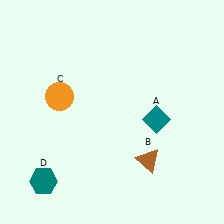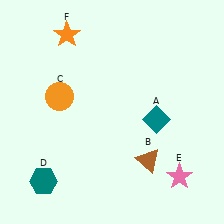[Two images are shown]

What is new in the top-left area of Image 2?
An orange star (F) was added in the top-left area of Image 2.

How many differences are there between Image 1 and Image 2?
There are 2 differences between the two images.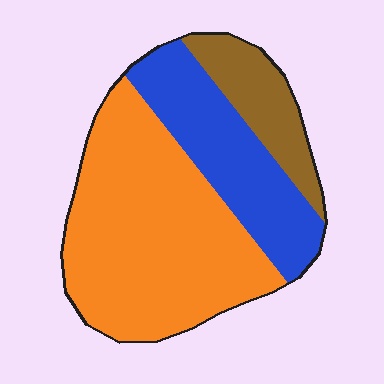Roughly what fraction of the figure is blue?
Blue takes up about one quarter (1/4) of the figure.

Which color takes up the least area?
Brown, at roughly 15%.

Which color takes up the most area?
Orange, at roughly 55%.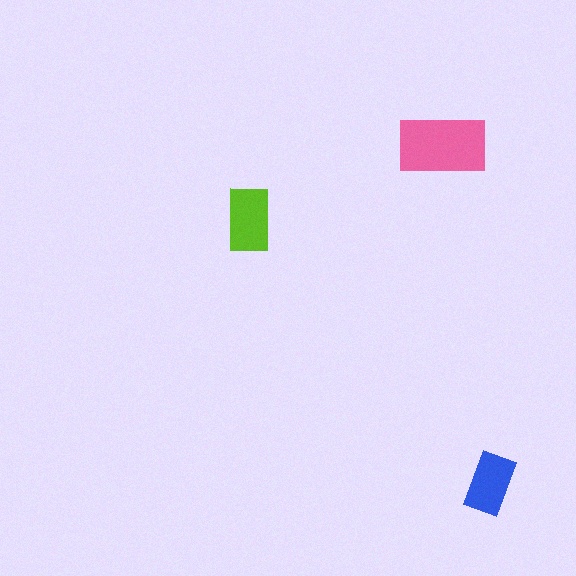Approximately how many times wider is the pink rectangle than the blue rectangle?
About 1.5 times wider.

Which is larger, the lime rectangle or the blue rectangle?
The lime one.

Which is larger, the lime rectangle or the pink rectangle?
The pink one.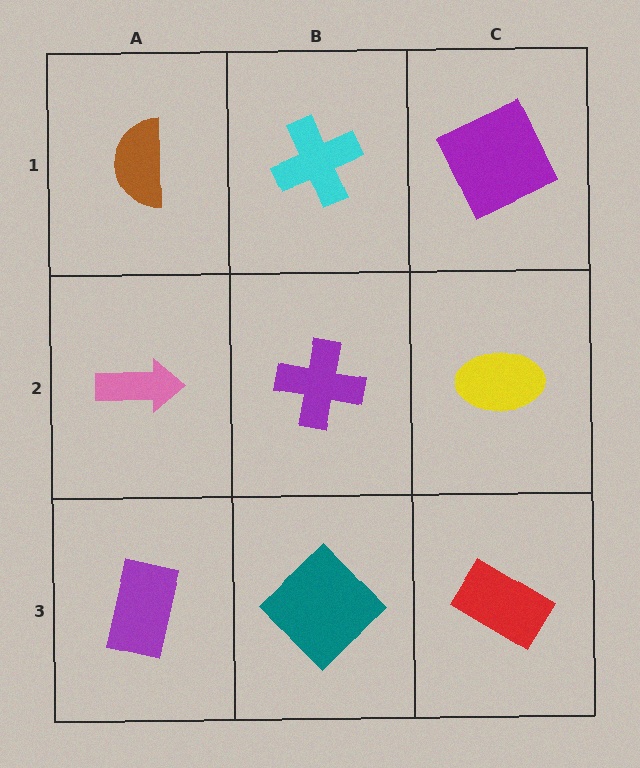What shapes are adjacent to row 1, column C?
A yellow ellipse (row 2, column C), a cyan cross (row 1, column B).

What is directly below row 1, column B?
A purple cross.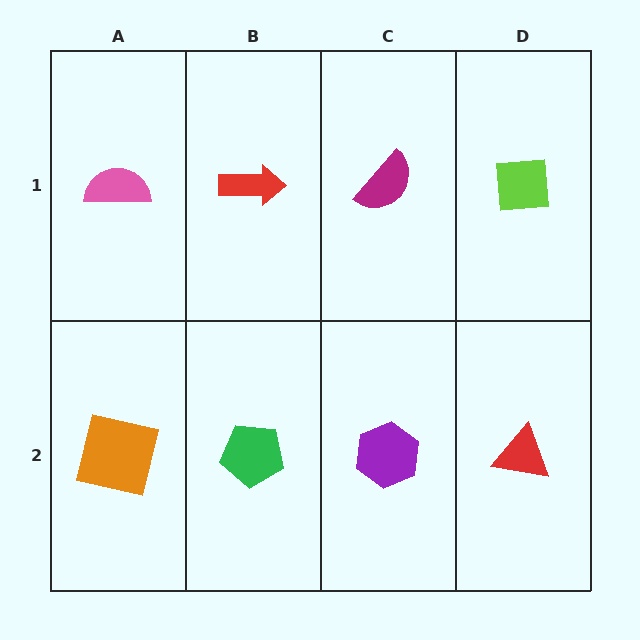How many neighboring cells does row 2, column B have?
3.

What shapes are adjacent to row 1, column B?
A green pentagon (row 2, column B), a pink semicircle (row 1, column A), a magenta semicircle (row 1, column C).